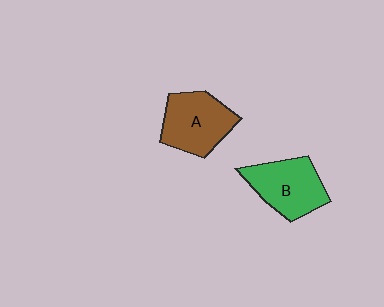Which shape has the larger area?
Shape A (brown).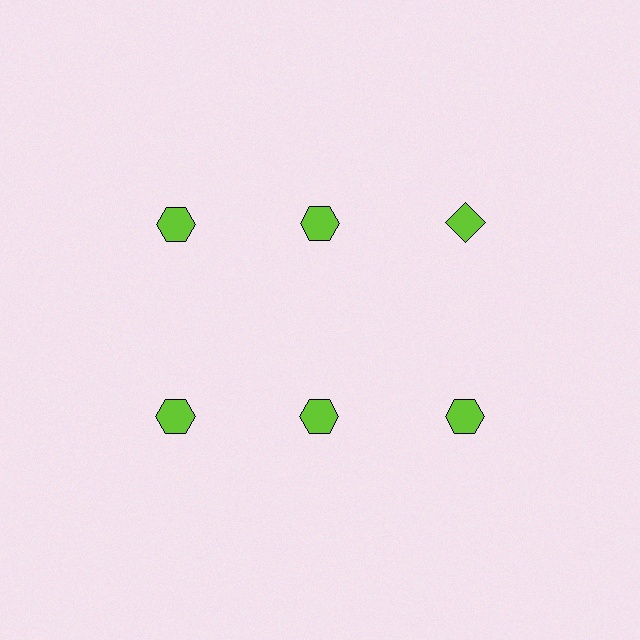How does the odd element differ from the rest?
It has a different shape: diamond instead of hexagon.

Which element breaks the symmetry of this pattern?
The lime diamond in the top row, center column breaks the symmetry. All other shapes are lime hexagons.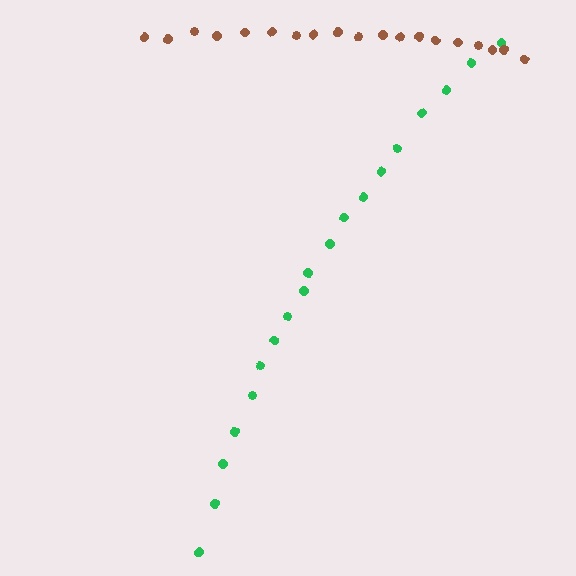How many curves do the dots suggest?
There are 2 distinct paths.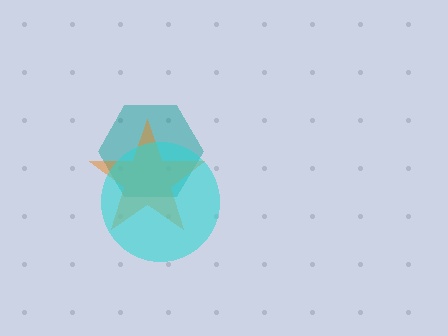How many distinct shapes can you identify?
There are 3 distinct shapes: a teal hexagon, an orange star, a cyan circle.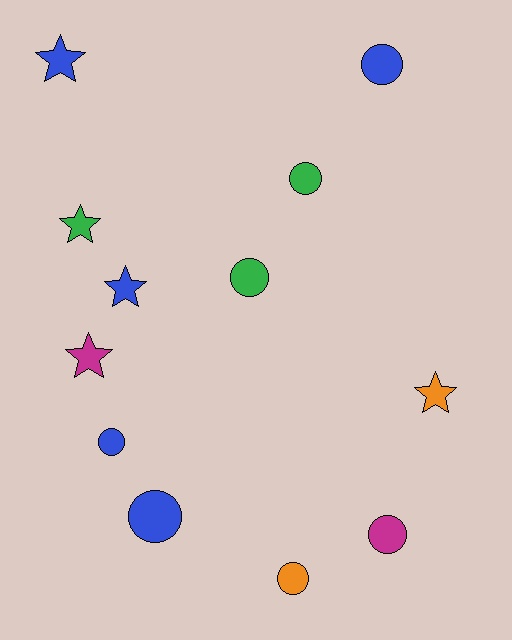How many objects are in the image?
There are 12 objects.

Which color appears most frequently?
Blue, with 5 objects.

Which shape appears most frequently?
Circle, with 7 objects.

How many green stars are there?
There is 1 green star.